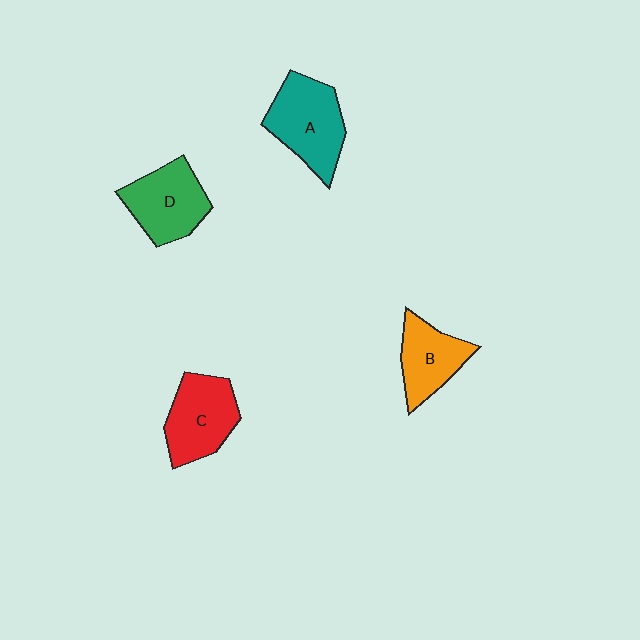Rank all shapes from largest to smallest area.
From largest to smallest: A (teal), C (red), D (green), B (orange).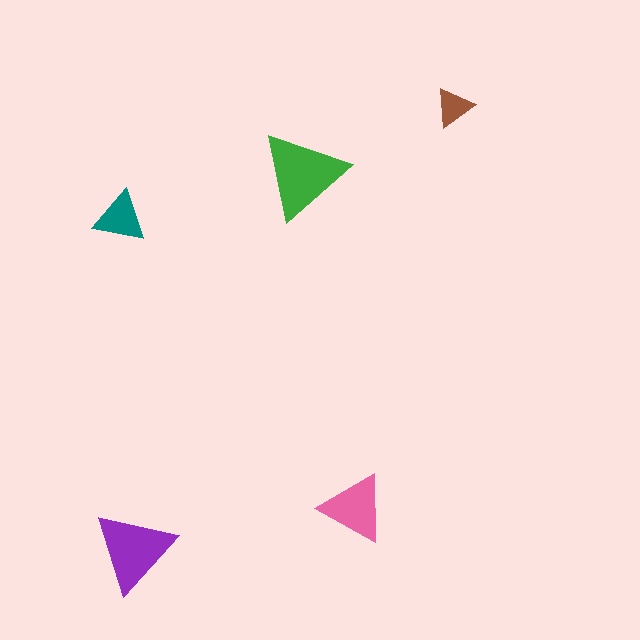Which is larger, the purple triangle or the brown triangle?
The purple one.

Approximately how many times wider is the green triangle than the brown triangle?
About 2 times wider.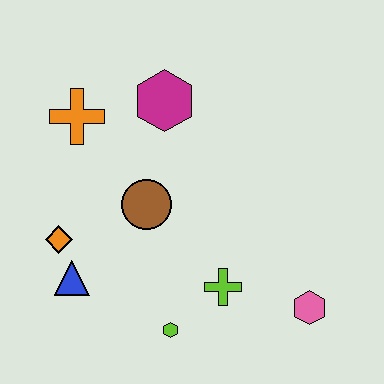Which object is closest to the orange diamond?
The blue triangle is closest to the orange diamond.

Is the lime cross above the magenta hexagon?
No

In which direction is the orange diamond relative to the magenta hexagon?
The orange diamond is below the magenta hexagon.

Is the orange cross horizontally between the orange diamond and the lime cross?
Yes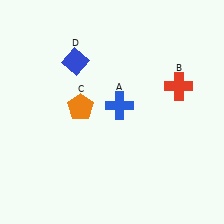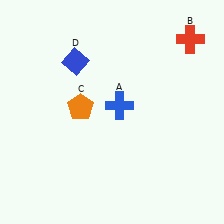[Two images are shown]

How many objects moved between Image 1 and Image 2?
1 object moved between the two images.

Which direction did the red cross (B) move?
The red cross (B) moved up.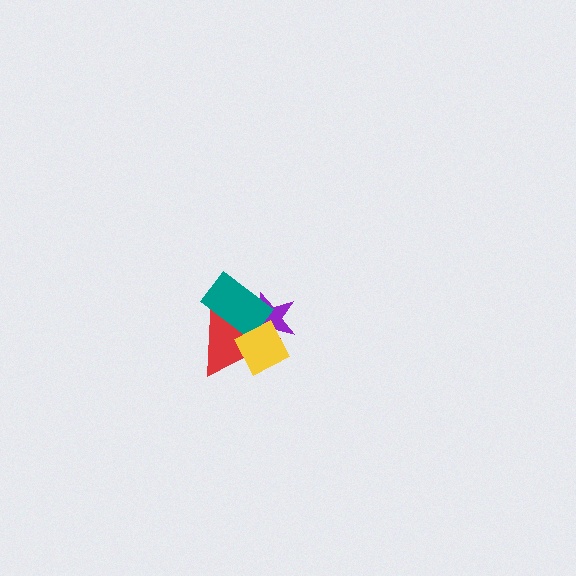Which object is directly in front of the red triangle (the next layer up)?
The teal rectangle is directly in front of the red triangle.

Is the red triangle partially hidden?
Yes, it is partially covered by another shape.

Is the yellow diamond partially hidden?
No, no other shape covers it.